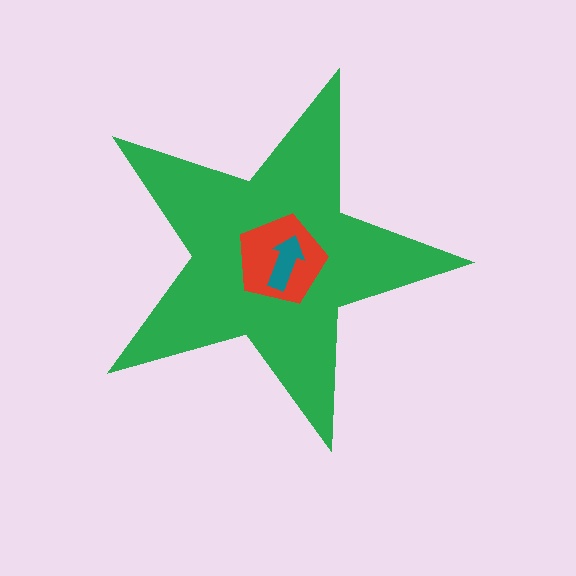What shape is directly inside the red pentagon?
The teal arrow.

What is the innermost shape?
The teal arrow.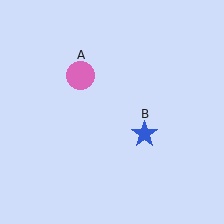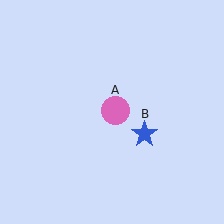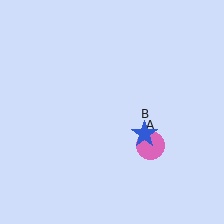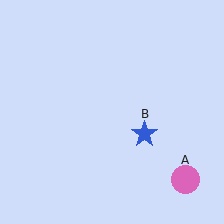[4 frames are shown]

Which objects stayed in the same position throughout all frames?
Blue star (object B) remained stationary.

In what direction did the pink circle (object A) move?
The pink circle (object A) moved down and to the right.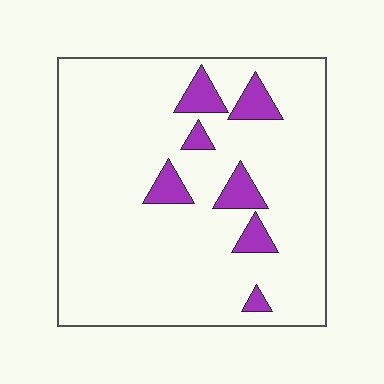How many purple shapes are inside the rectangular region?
7.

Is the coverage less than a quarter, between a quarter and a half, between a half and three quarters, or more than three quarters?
Less than a quarter.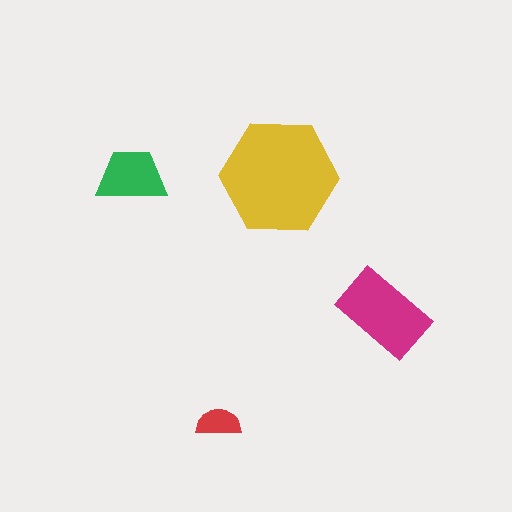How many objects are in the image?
There are 4 objects in the image.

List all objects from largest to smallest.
The yellow hexagon, the magenta rectangle, the green trapezoid, the red semicircle.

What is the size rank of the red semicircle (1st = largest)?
4th.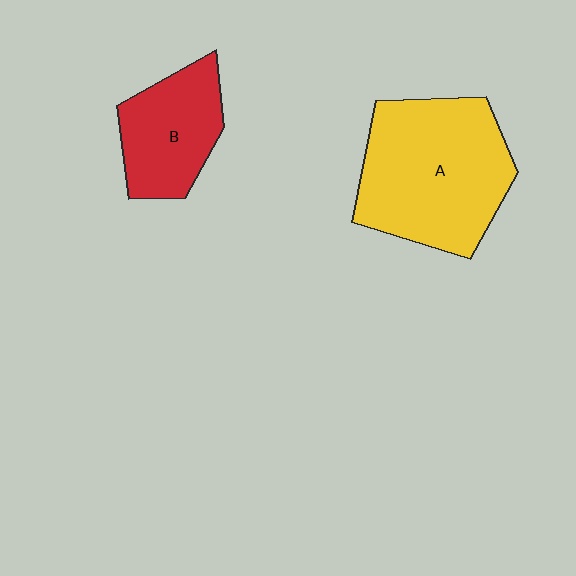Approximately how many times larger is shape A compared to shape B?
Approximately 1.8 times.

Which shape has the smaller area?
Shape B (red).